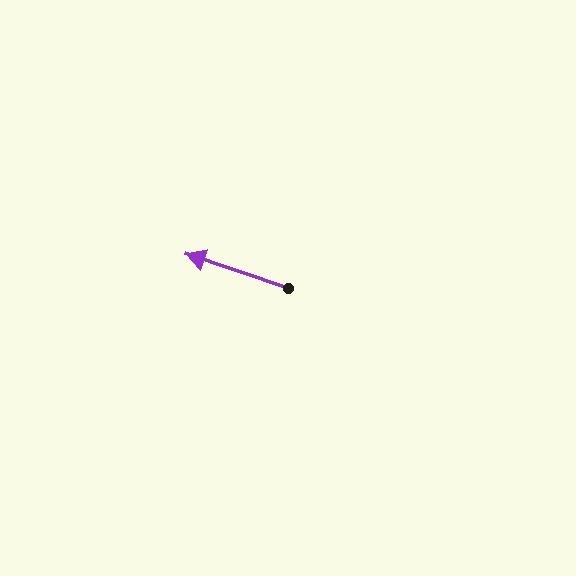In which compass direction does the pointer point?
West.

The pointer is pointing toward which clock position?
Roughly 10 o'clock.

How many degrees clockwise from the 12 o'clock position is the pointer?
Approximately 288 degrees.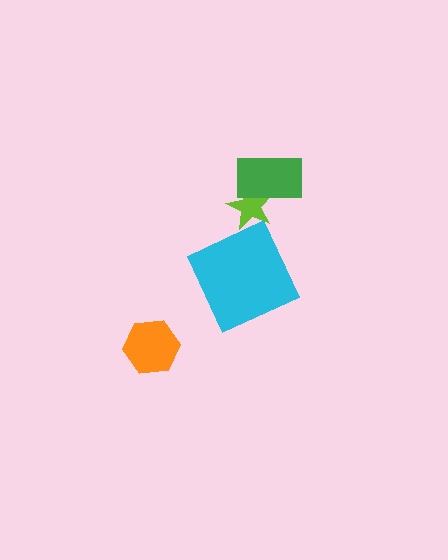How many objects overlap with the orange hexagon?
0 objects overlap with the orange hexagon.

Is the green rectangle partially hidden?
No, no other shape covers it.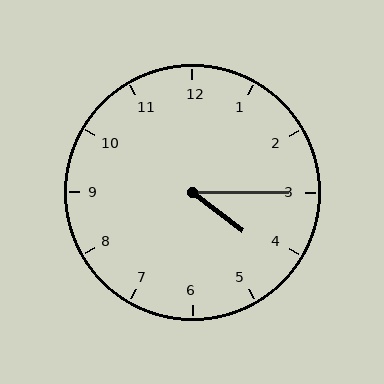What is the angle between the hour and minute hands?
Approximately 38 degrees.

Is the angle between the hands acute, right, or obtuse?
It is acute.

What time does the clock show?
4:15.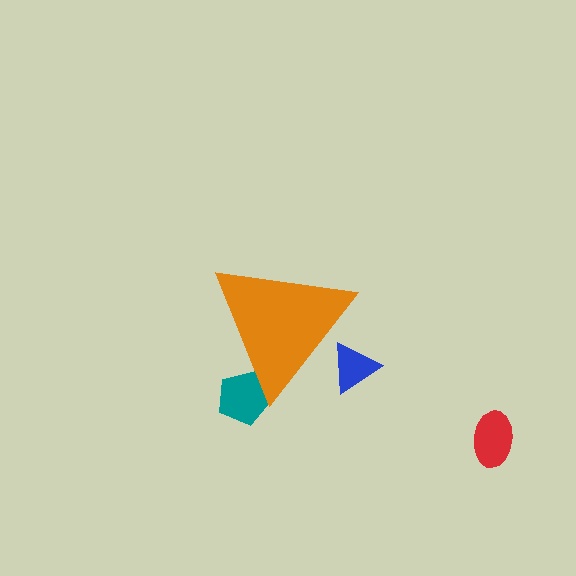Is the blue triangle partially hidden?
Yes, the blue triangle is partially hidden behind the orange triangle.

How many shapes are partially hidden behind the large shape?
2 shapes are partially hidden.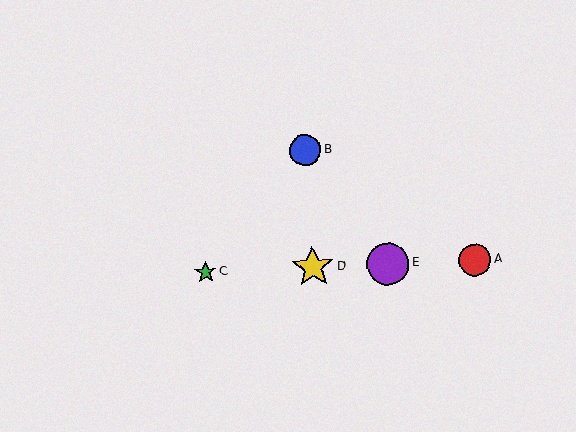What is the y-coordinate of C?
Object C is at y≈272.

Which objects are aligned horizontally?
Objects A, C, D, E are aligned horizontally.